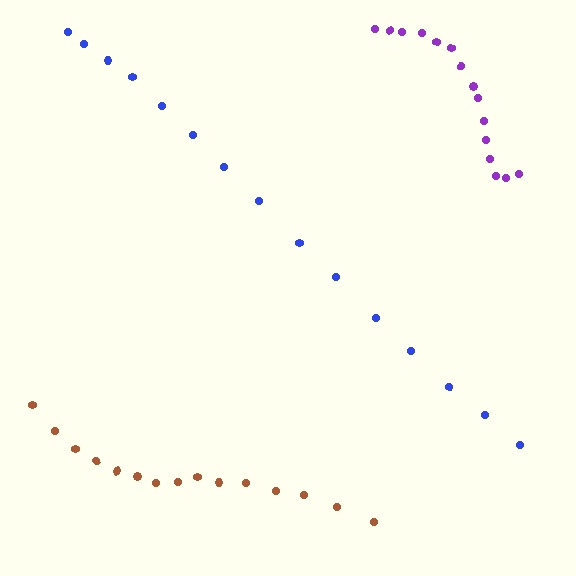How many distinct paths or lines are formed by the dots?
There are 3 distinct paths.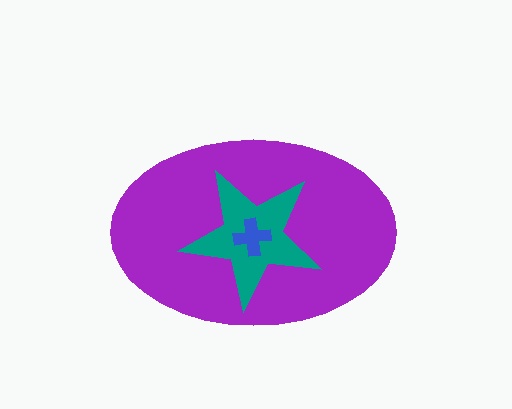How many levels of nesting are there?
3.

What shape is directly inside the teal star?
The blue cross.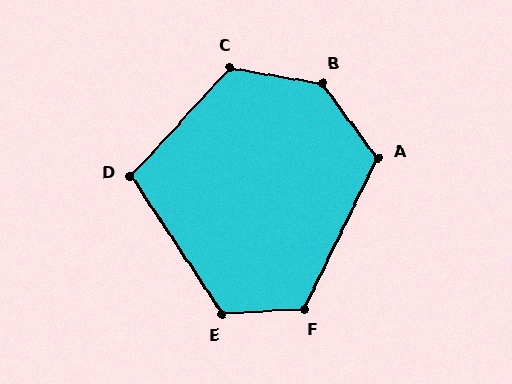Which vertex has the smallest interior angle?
D, at approximately 104 degrees.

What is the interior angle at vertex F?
Approximately 119 degrees (obtuse).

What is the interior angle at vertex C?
Approximately 123 degrees (obtuse).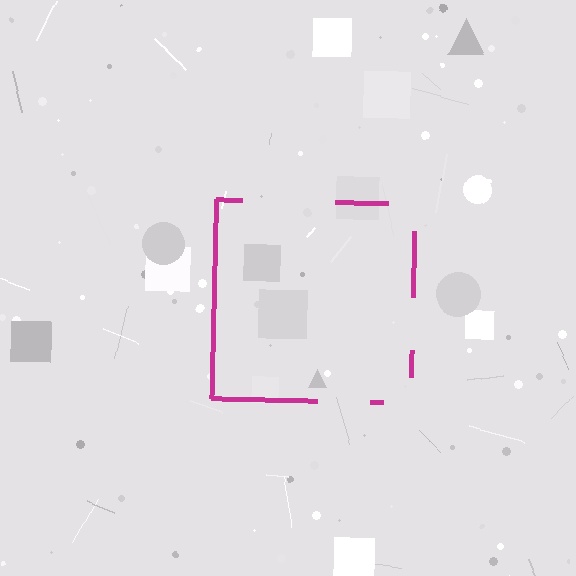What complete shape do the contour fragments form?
The contour fragments form a square.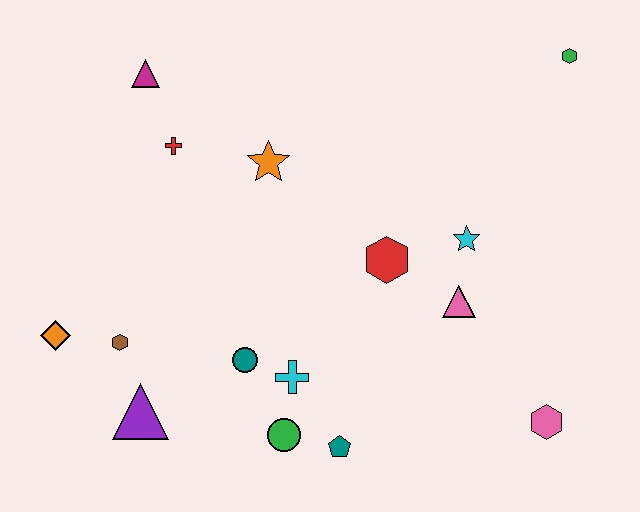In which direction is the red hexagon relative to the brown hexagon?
The red hexagon is to the right of the brown hexagon.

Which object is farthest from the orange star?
The pink hexagon is farthest from the orange star.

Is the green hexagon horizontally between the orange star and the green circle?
No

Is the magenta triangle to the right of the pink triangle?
No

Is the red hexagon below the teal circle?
No